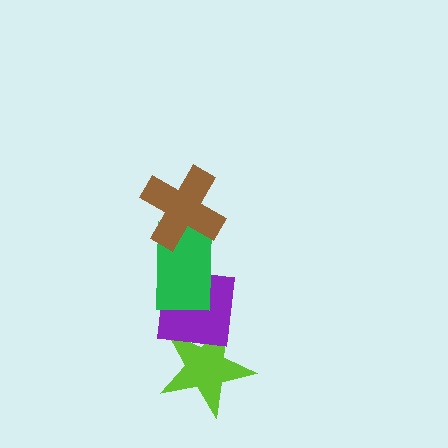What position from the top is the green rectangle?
The green rectangle is 2nd from the top.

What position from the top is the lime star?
The lime star is 4th from the top.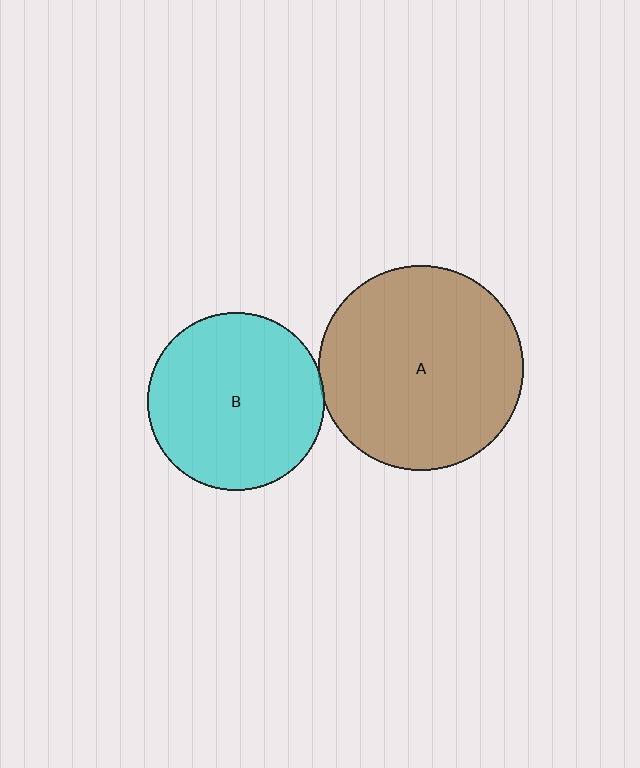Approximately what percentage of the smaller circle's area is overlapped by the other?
Approximately 5%.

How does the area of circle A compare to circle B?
Approximately 1.3 times.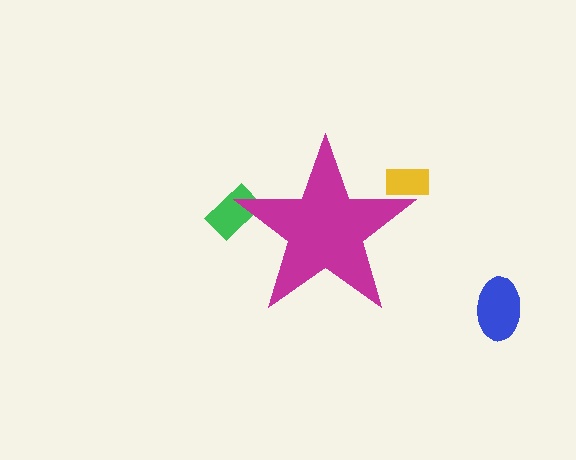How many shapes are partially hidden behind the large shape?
2 shapes are partially hidden.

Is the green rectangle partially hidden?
Yes, the green rectangle is partially hidden behind the magenta star.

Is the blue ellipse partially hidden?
No, the blue ellipse is fully visible.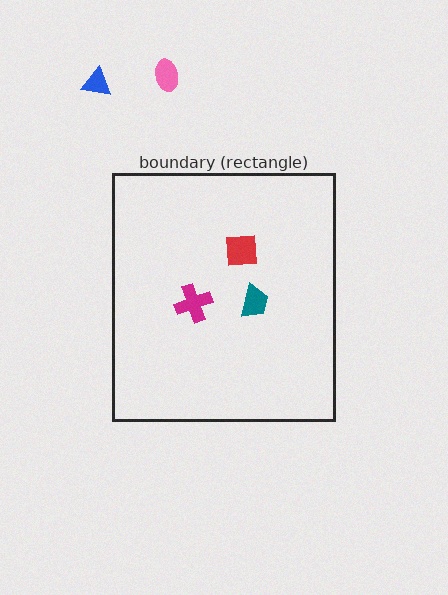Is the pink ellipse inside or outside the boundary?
Outside.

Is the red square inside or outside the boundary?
Inside.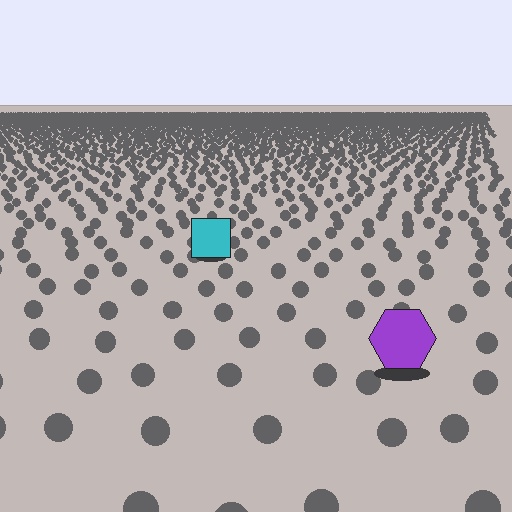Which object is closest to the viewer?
The purple hexagon is closest. The texture marks near it are larger and more spread out.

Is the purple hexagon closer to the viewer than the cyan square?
Yes. The purple hexagon is closer — you can tell from the texture gradient: the ground texture is coarser near it.